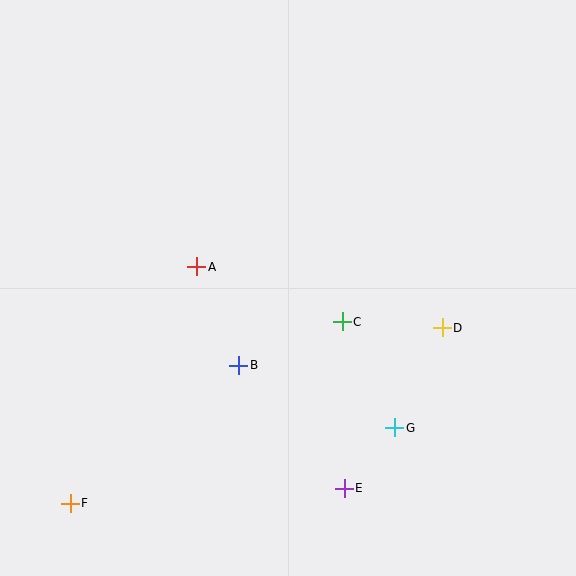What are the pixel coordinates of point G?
Point G is at (395, 428).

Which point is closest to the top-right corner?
Point D is closest to the top-right corner.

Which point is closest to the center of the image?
Point C at (342, 322) is closest to the center.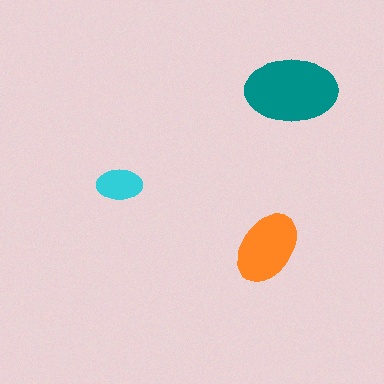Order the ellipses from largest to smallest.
the teal one, the orange one, the cyan one.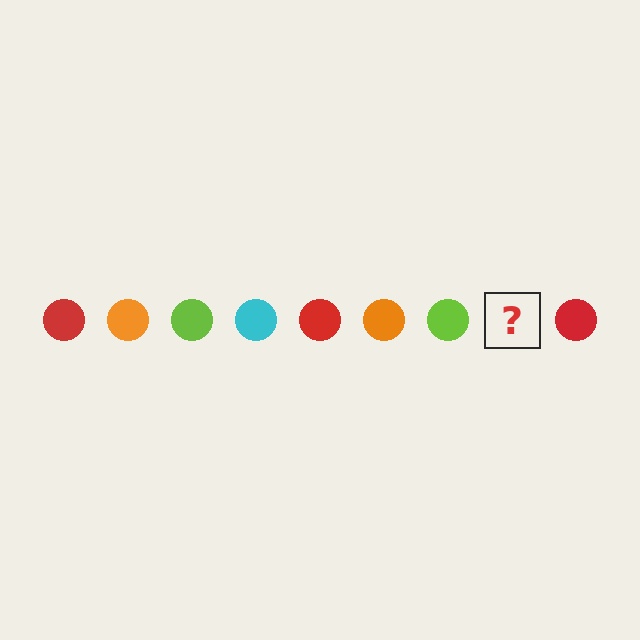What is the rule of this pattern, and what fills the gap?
The rule is that the pattern cycles through red, orange, lime, cyan circles. The gap should be filled with a cyan circle.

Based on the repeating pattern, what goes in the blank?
The blank should be a cyan circle.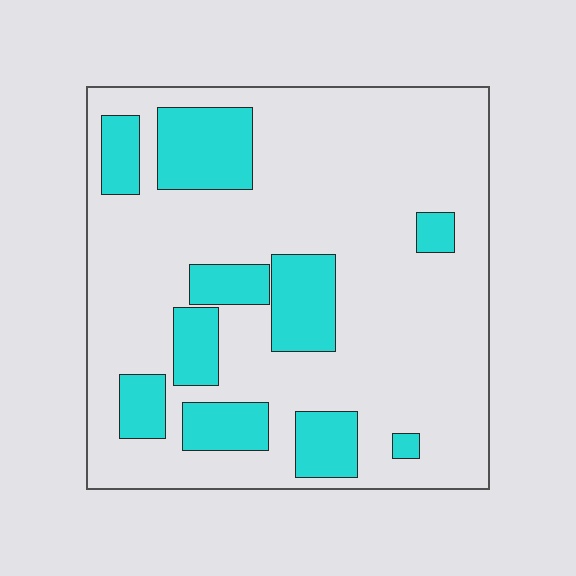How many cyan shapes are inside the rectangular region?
10.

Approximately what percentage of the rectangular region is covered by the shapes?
Approximately 25%.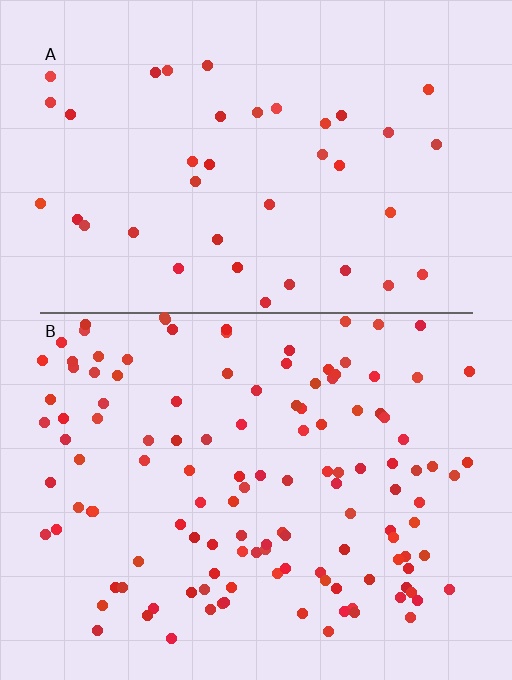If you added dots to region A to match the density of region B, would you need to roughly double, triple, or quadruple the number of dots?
Approximately triple.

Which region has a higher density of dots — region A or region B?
B (the bottom).